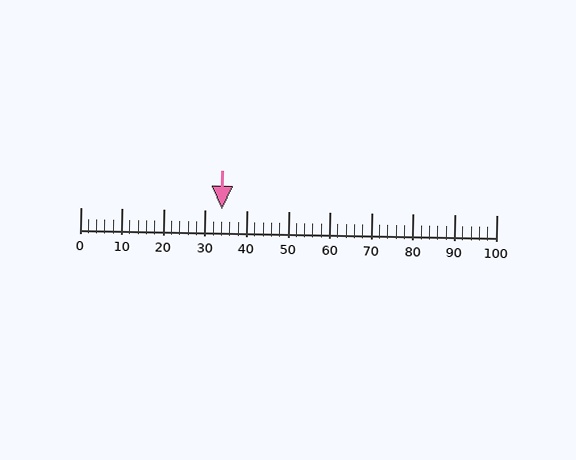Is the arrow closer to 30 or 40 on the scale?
The arrow is closer to 30.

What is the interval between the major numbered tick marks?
The major tick marks are spaced 10 units apart.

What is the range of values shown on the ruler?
The ruler shows values from 0 to 100.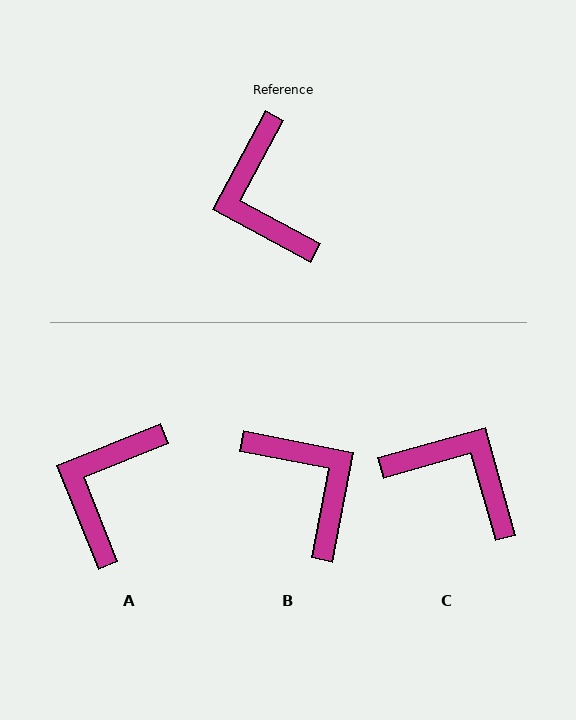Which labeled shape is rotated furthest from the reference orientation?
B, about 163 degrees away.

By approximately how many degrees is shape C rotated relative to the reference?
Approximately 136 degrees clockwise.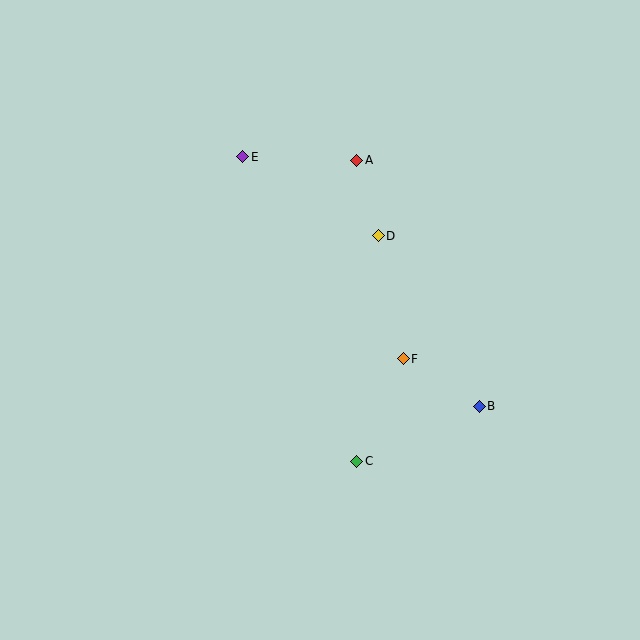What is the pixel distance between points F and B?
The distance between F and B is 89 pixels.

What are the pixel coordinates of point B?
Point B is at (479, 406).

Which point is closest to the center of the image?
Point F at (403, 359) is closest to the center.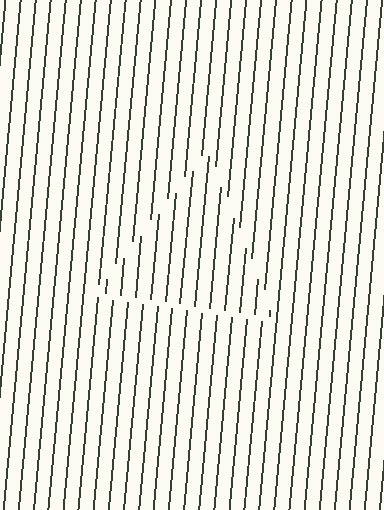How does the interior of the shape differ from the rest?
The interior of the shape contains the same grating, shifted by half a period — the contour is defined by the phase discontinuity where line-ends from the inner and outer gratings abut.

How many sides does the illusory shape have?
3 sides — the line-ends trace a triangle.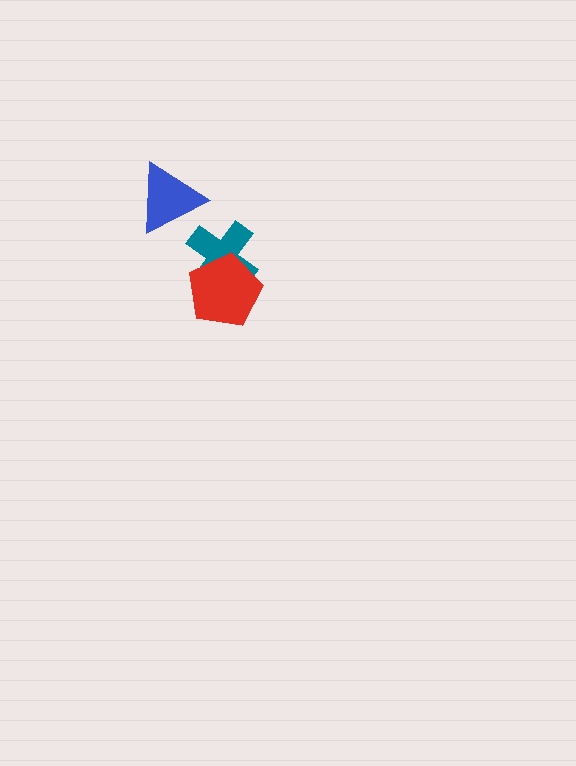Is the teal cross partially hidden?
Yes, it is partially covered by another shape.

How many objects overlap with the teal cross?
1 object overlaps with the teal cross.